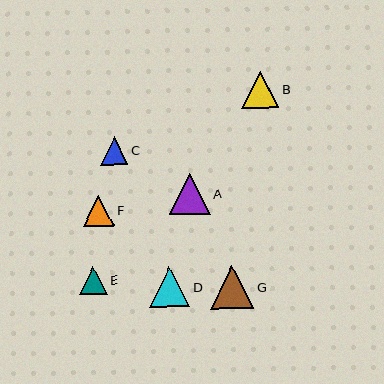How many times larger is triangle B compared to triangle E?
Triangle B is approximately 1.3 times the size of triangle E.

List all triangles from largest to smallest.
From largest to smallest: G, A, D, B, F, E, C.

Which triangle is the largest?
Triangle G is the largest with a size of approximately 43 pixels.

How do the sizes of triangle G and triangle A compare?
Triangle G and triangle A are approximately the same size.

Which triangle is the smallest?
Triangle C is the smallest with a size of approximately 27 pixels.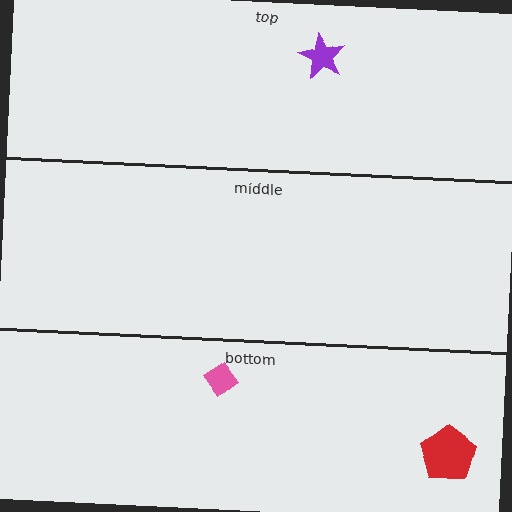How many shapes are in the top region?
1.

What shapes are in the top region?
The purple star.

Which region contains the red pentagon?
The bottom region.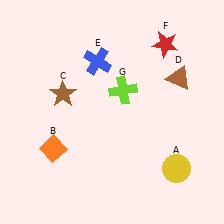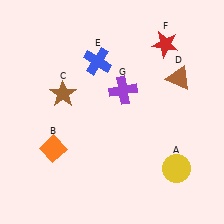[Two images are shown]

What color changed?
The cross (G) changed from lime in Image 1 to purple in Image 2.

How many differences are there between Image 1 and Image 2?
There is 1 difference between the two images.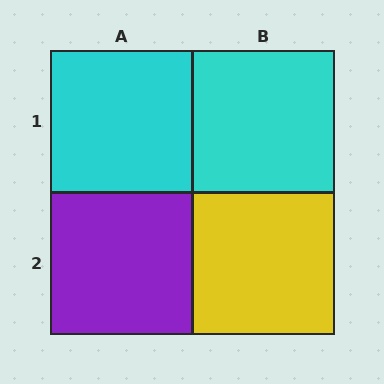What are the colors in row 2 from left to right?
Purple, yellow.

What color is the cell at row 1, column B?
Cyan.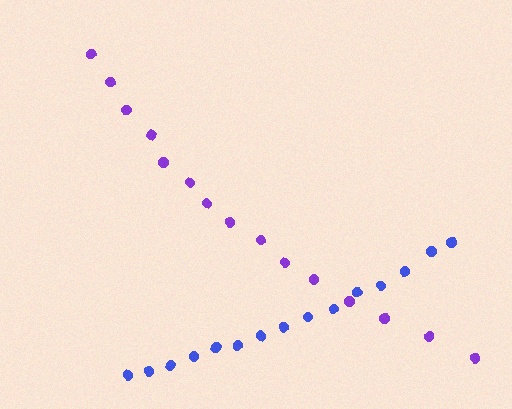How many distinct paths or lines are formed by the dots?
There are 2 distinct paths.